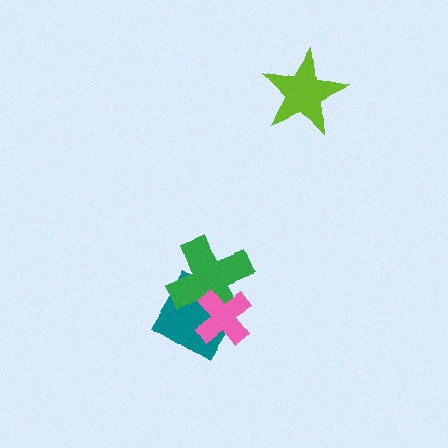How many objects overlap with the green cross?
2 objects overlap with the green cross.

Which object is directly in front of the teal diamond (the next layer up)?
The green cross is directly in front of the teal diamond.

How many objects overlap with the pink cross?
2 objects overlap with the pink cross.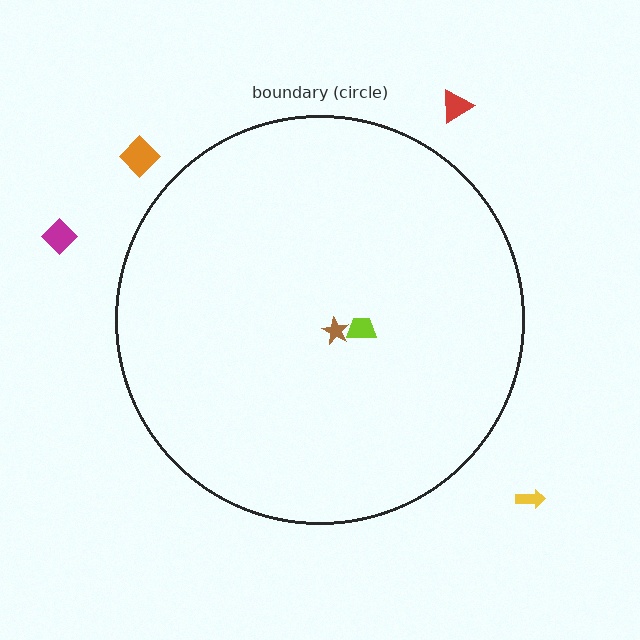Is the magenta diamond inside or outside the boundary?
Outside.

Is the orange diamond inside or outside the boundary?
Outside.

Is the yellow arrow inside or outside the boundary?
Outside.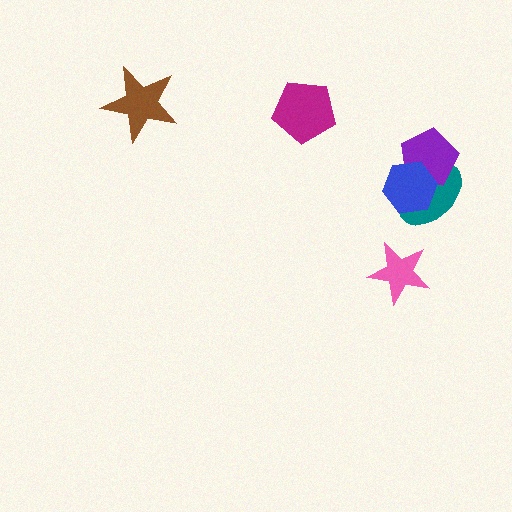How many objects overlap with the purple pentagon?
2 objects overlap with the purple pentagon.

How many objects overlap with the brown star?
0 objects overlap with the brown star.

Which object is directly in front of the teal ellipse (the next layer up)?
The purple pentagon is directly in front of the teal ellipse.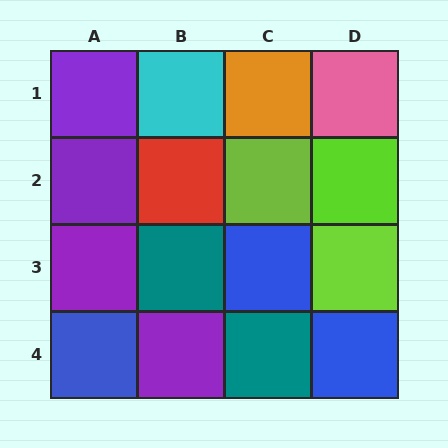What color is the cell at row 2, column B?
Red.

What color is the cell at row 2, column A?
Purple.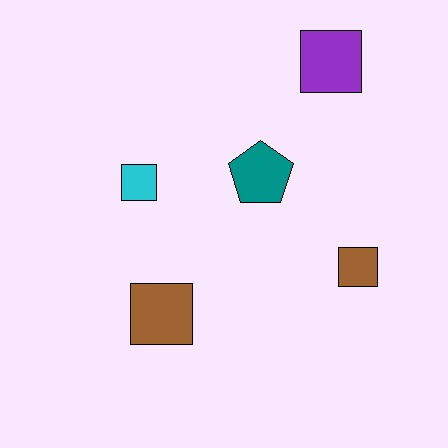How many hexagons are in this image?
There are no hexagons.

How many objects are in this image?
There are 5 objects.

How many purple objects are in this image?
There is 1 purple object.